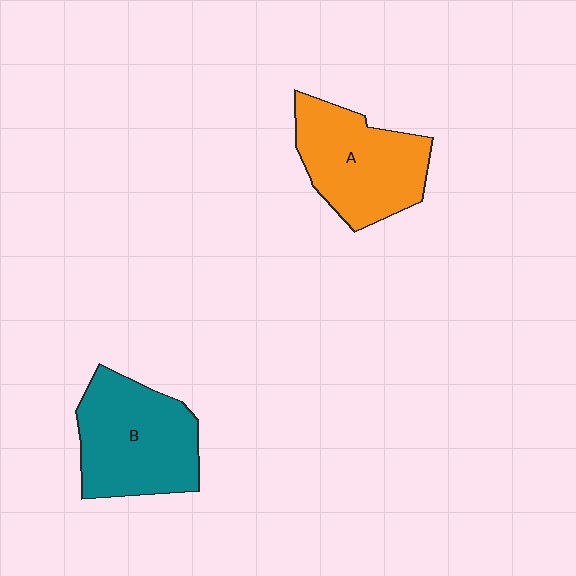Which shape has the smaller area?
Shape A (orange).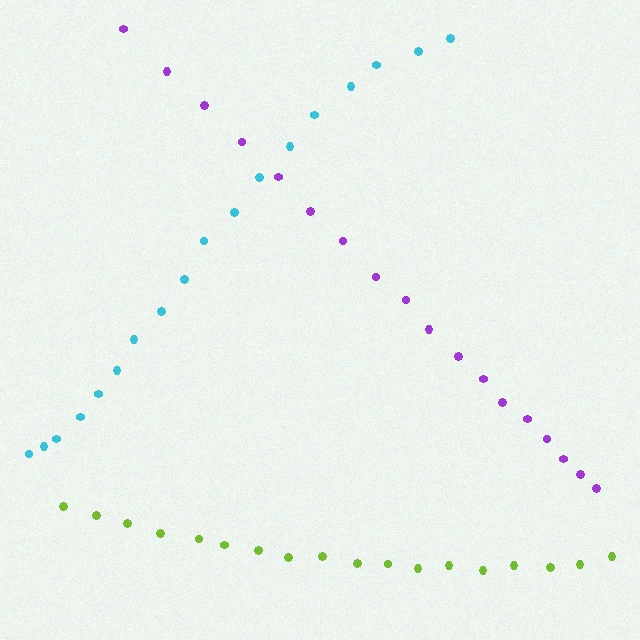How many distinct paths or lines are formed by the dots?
There are 3 distinct paths.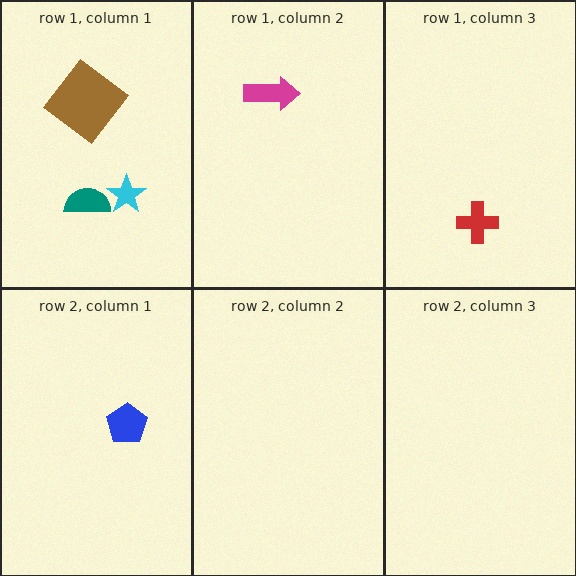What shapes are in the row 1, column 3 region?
The red cross.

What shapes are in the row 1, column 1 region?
The teal semicircle, the cyan star, the brown diamond.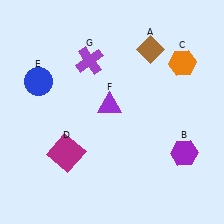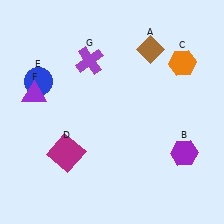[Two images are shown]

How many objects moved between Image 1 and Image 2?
1 object moved between the two images.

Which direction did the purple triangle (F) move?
The purple triangle (F) moved left.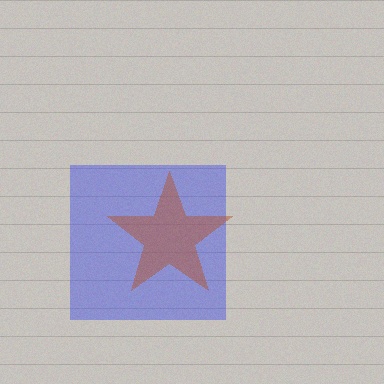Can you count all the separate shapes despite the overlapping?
Yes, there are 2 separate shapes.